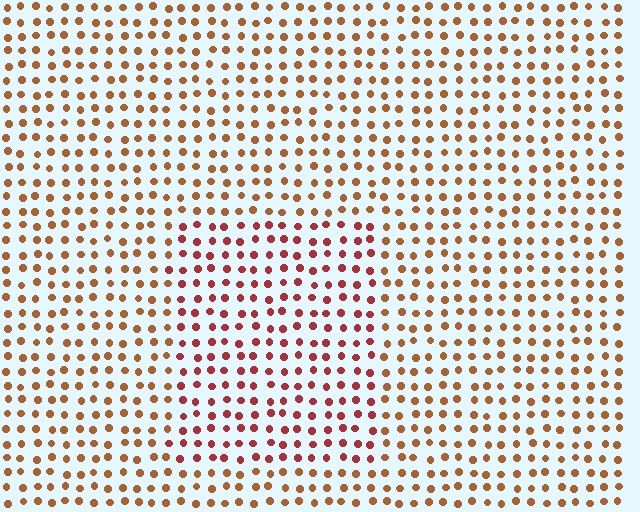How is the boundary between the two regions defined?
The boundary is defined purely by a slight shift in hue (about 29 degrees). Spacing, size, and orientation are identical on both sides.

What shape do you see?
I see a rectangle.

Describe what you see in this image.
The image is filled with small brown elements in a uniform arrangement. A rectangle-shaped region is visible where the elements are tinted to a slightly different hue, forming a subtle color boundary.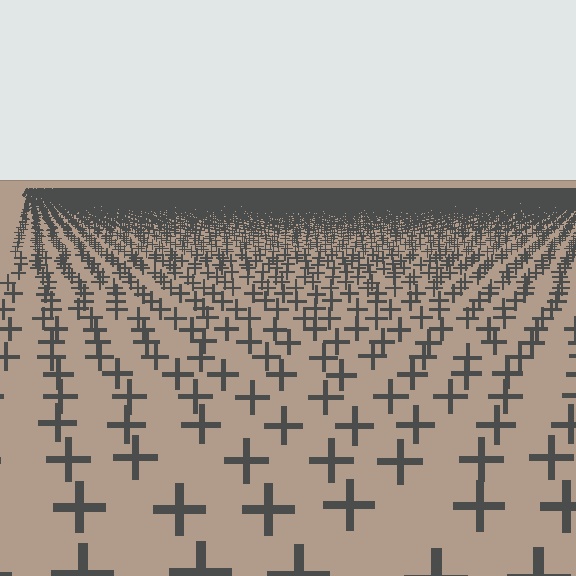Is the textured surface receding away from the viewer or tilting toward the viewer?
The surface is receding away from the viewer. Texture elements get smaller and denser toward the top.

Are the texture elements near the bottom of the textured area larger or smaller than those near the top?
Larger. Near the bottom, elements are closer to the viewer and appear at a bigger on-screen size.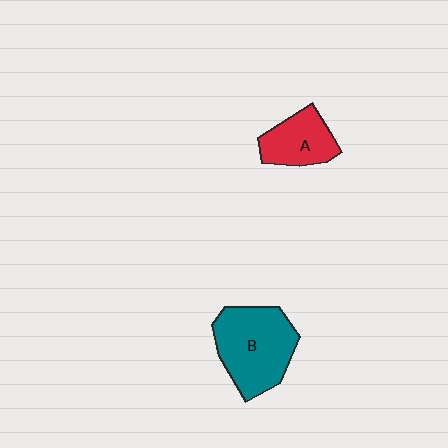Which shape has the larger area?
Shape B (teal).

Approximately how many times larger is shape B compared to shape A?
Approximately 1.7 times.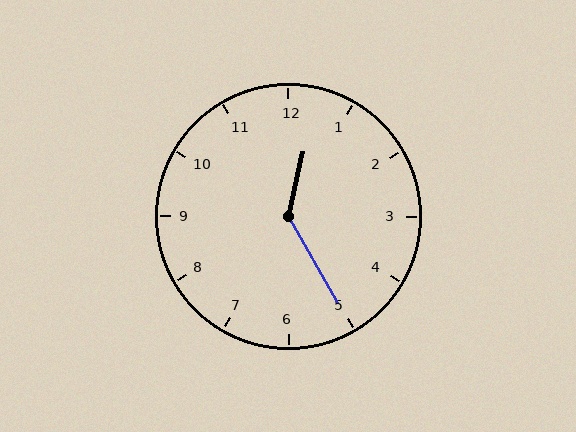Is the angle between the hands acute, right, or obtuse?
It is obtuse.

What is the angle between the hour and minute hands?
Approximately 138 degrees.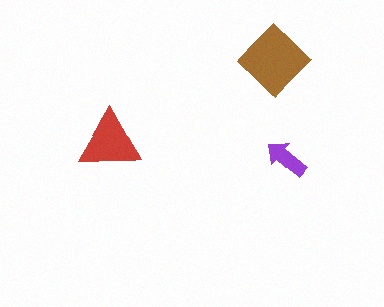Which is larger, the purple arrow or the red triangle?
The red triangle.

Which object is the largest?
The brown diamond.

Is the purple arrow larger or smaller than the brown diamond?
Smaller.